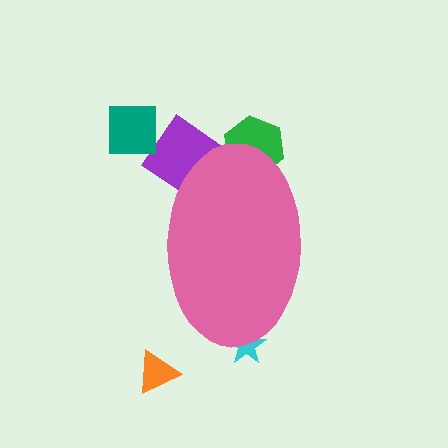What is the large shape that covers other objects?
A pink ellipse.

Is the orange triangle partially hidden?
No, the orange triangle is fully visible.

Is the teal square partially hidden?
No, the teal square is fully visible.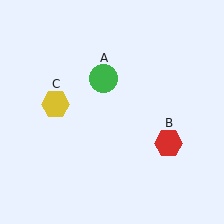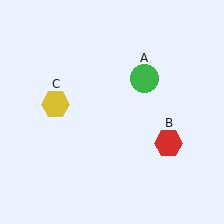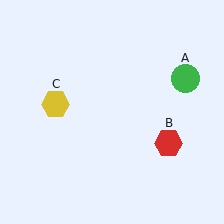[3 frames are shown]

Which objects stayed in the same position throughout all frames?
Red hexagon (object B) and yellow hexagon (object C) remained stationary.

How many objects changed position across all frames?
1 object changed position: green circle (object A).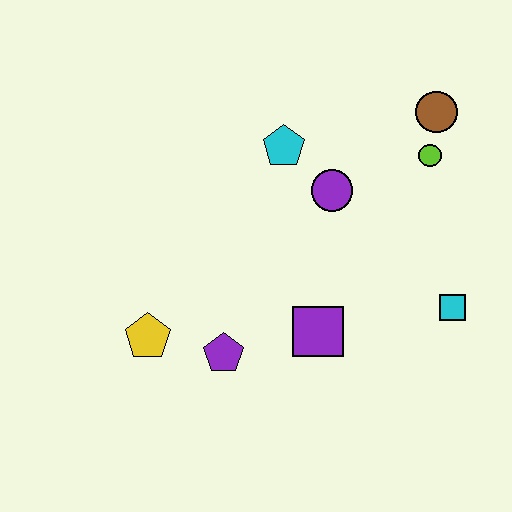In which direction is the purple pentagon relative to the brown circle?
The purple pentagon is below the brown circle.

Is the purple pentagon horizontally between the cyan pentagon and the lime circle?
No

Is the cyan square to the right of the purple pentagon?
Yes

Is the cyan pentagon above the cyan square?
Yes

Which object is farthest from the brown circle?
The yellow pentagon is farthest from the brown circle.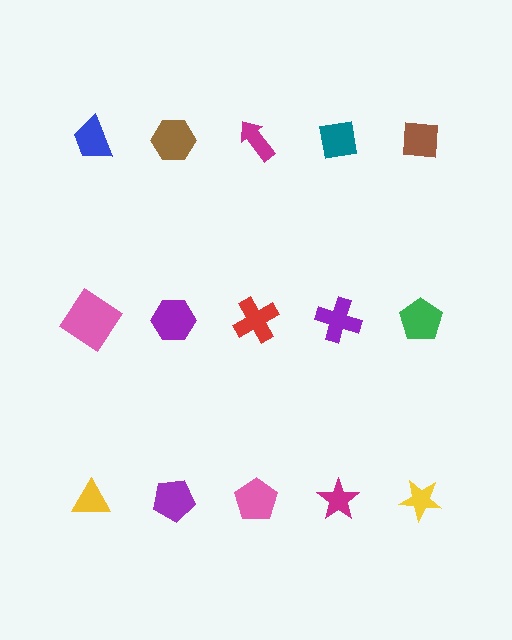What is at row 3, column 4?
A magenta star.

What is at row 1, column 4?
A teal square.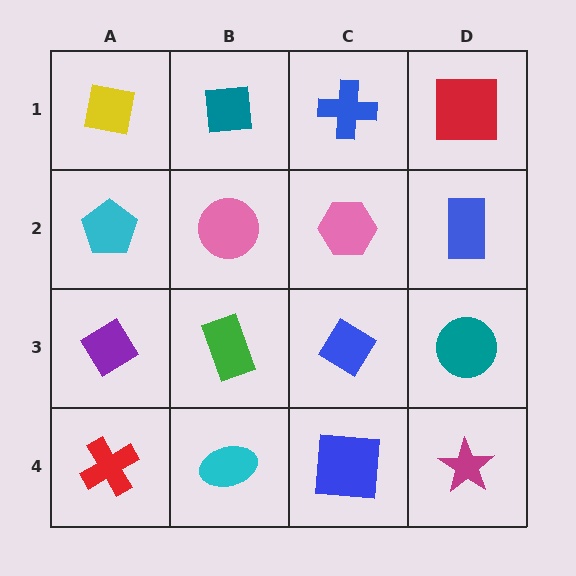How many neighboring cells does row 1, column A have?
2.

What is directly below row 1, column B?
A pink circle.